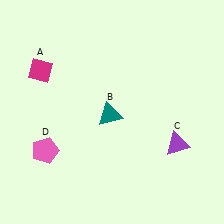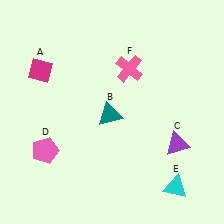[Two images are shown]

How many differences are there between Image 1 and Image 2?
There are 2 differences between the two images.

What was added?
A cyan triangle (E), a pink cross (F) were added in Image 2.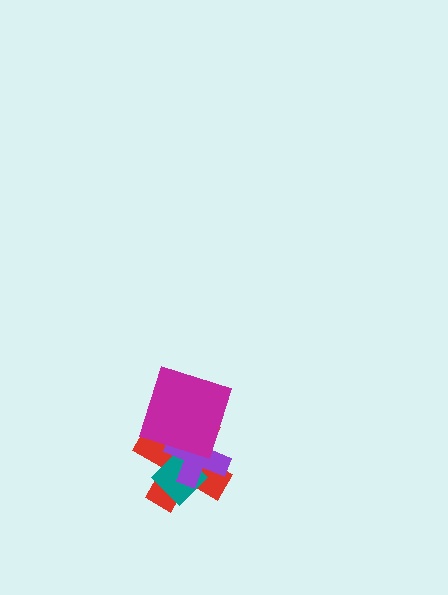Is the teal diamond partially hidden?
Yes, it is partially covered by another shape.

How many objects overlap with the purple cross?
3 objects overlap with the purple cross.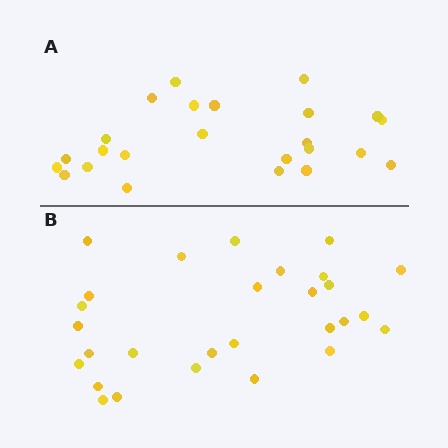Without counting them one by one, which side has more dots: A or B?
Region B (the bottom region) has more dots.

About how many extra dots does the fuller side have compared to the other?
Region B has about 4 more dots than region A.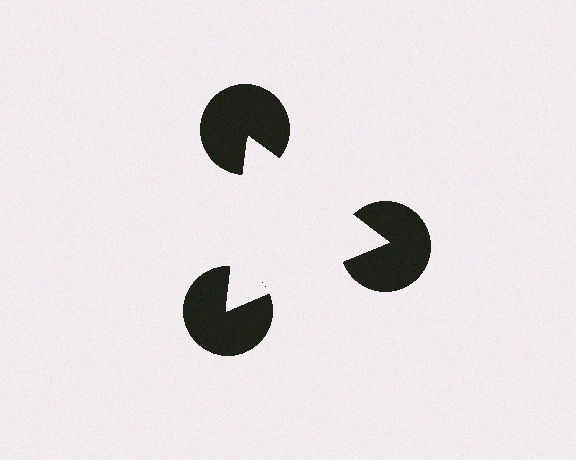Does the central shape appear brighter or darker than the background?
It typically appears slightly brighter than the background, even though no actual brightness change is drawn.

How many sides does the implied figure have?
3 sides.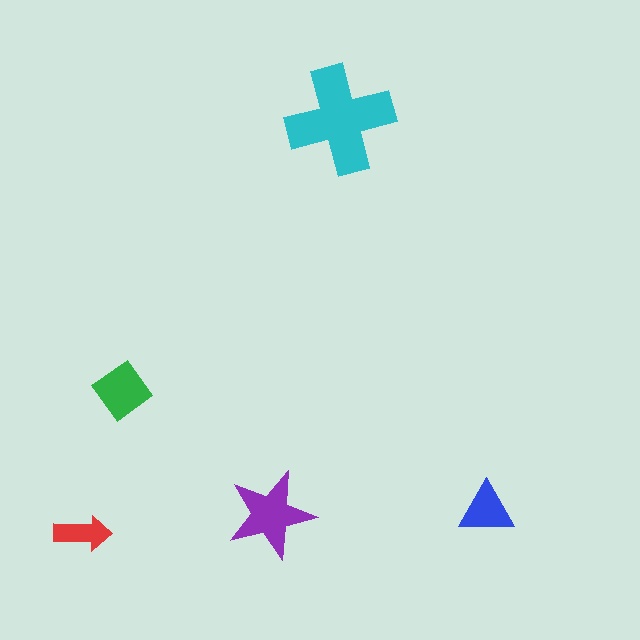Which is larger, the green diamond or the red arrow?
The green diamond.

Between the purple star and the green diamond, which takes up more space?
The purple star.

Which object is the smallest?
The red arrow.